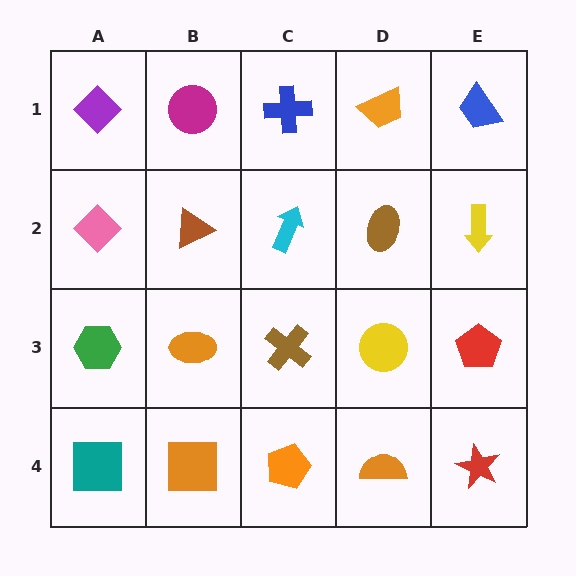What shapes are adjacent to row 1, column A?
A pink diamond (row 2, column A), a magenta circle (row 1, column B).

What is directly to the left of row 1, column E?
An orange trapezoid.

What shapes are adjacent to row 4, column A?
A green hexagon (row 3, column A), an orange square (row 4, column B).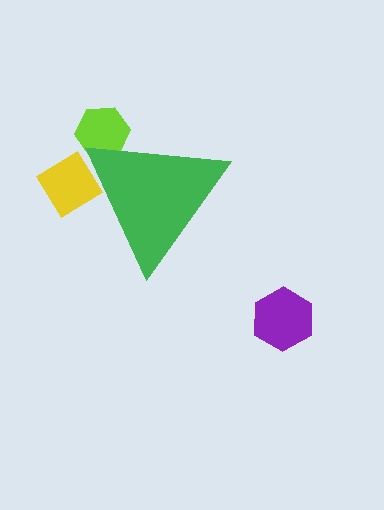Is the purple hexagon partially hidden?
No, the purple hexagon is fully visible.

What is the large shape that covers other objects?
A green triangle.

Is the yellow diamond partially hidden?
Yes, the yellow diamond is partially hidden behind the green triangle.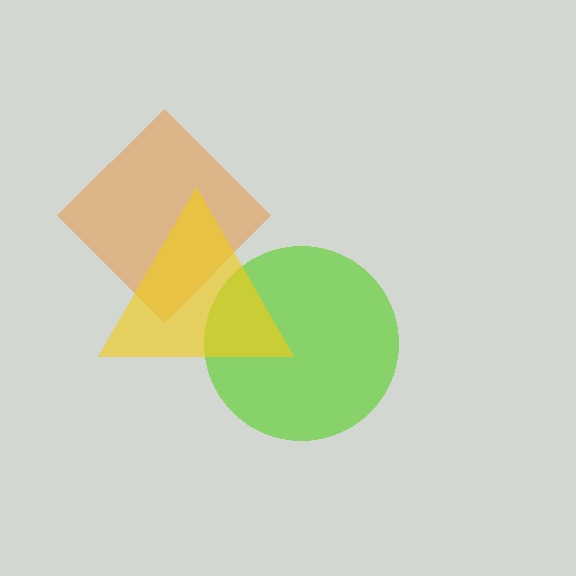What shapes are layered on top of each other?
The layered shapes are: an orange diamond, a lime circle, a yellow triangle.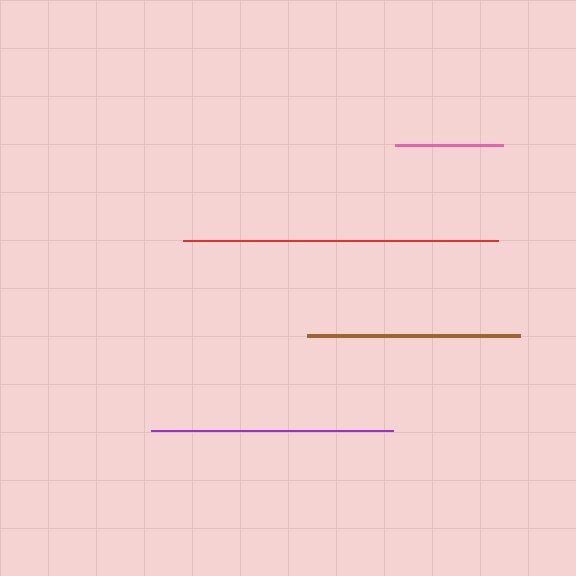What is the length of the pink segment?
The pink segment is approximately 107 pixels long.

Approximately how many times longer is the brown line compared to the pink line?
The brown line is approximately 2.0 times the length of the pink line.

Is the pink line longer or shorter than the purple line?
The purple line is longer than the pink line.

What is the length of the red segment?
The red segment is approximately 315 pixels long.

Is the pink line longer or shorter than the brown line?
The brown line is longer than the pink line.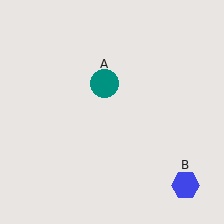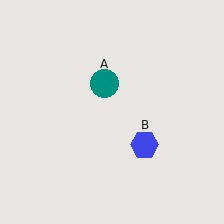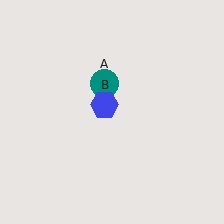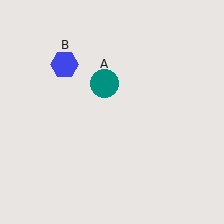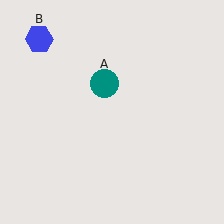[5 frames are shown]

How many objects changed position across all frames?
1 object changed position: blue hexagon (object B).